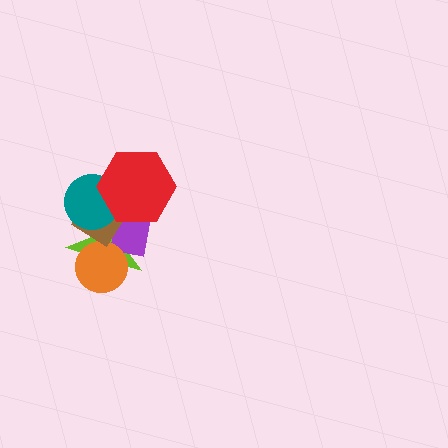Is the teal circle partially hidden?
Yes, it is partially covered by another shape.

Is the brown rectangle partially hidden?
Yes, it is partially covered by another shape.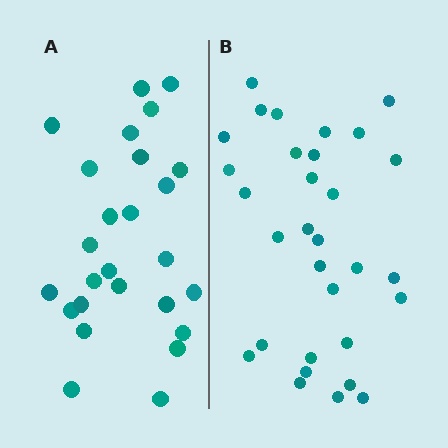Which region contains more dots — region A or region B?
Region B (the right region) has more dots.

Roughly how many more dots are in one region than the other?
Region B has about 5 more dots than region A.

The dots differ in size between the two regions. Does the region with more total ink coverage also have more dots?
No. Region A has more total ink coverage because its dots are larger, but region B actually contains more individual dots. Total area can be misleading — the number of items is what matters here.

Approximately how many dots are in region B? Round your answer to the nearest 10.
About 30 dots. (The exact count is 31, which rounds to 30.)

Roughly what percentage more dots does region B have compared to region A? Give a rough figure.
About 20% more.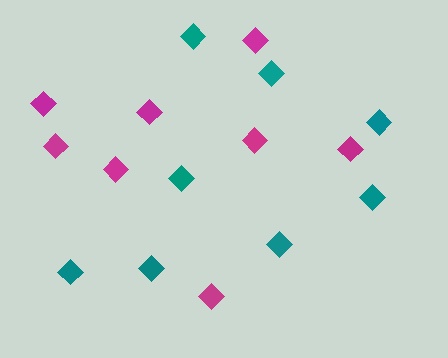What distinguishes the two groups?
There are 2 groups: one group of teal diamonds (8) and one group of magenta diamonds (8).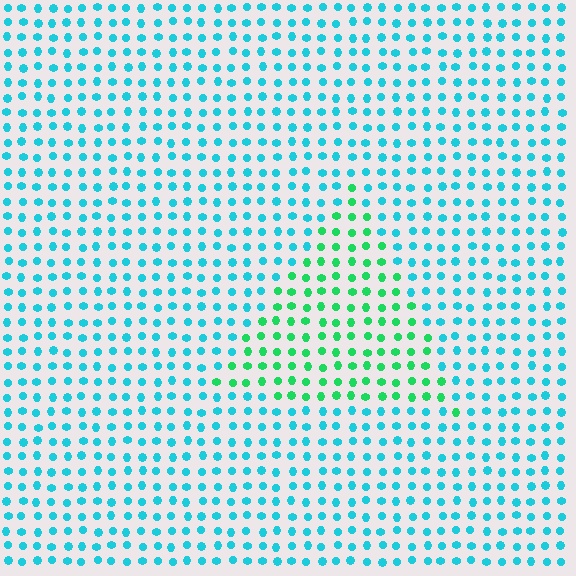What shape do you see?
I see a triangle.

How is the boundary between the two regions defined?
The boundary is defined purely by a slight shift in hue (about 44 degrees). Spacing, size, and orientation are identical on both sides.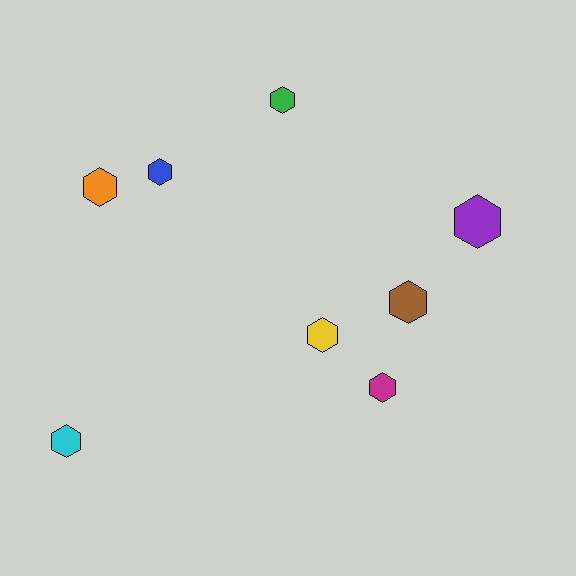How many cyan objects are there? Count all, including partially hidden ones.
There is 1 cyan object.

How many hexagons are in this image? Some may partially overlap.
There are 8 hexagons.